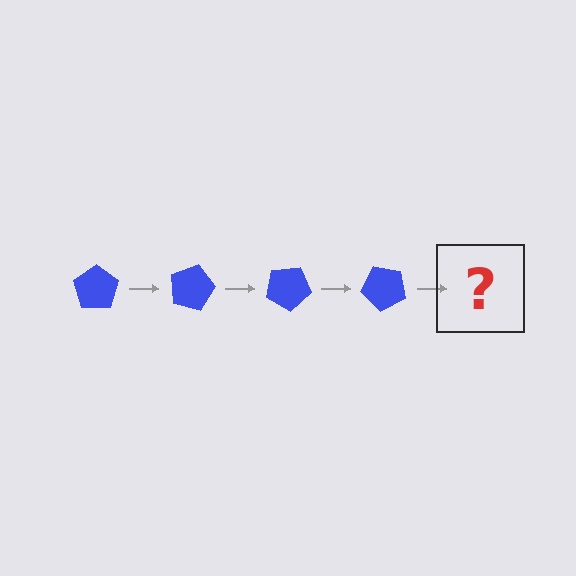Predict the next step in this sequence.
The next step is a blue pentagon rotated 60 degrees.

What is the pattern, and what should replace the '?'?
The pattern is that the pentagon rotates 15 degrees each step. The '?' should be a blue pentagon rotated 60 degrees.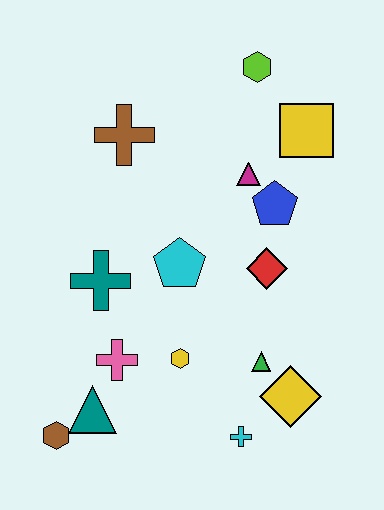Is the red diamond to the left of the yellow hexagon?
No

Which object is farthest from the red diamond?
The brown hexagon is farthest from the red diamond.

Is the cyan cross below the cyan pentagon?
Yes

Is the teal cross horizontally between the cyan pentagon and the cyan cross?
No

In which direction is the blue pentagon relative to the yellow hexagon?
The blue pentagon is above the yellow hexagon.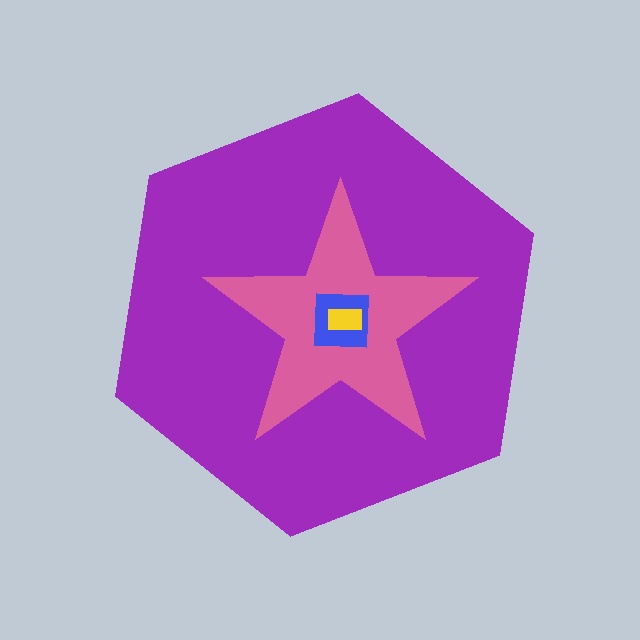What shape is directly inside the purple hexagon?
The pink star.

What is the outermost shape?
The purple hexagon.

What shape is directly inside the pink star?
The blue square.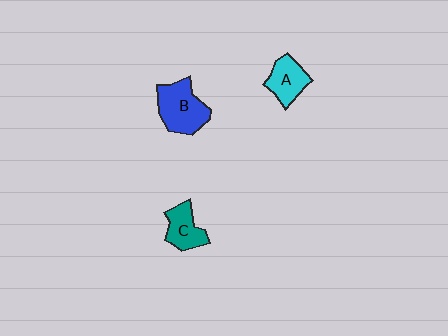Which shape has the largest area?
Shape B (blue).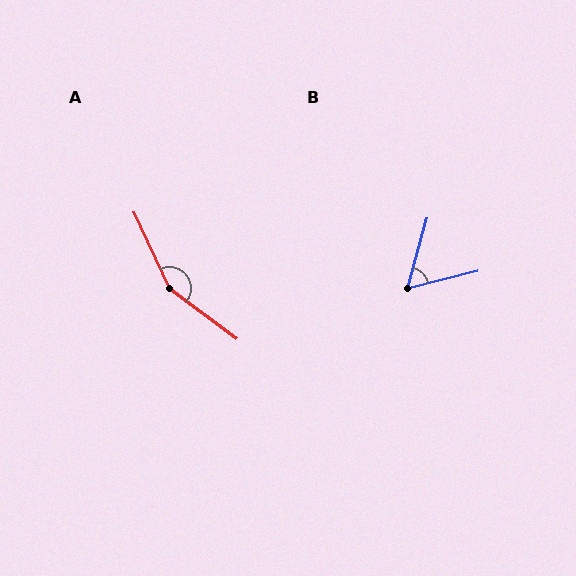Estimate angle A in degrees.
Approximately 151 degrees.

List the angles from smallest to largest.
B (60°), A (151°).